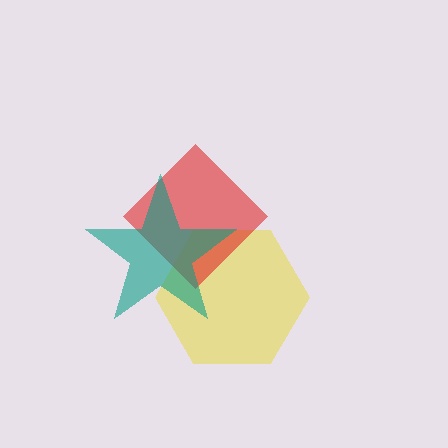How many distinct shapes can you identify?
There are 3 distinct shapes: a yellow hexagon, a red diamond, a teal star.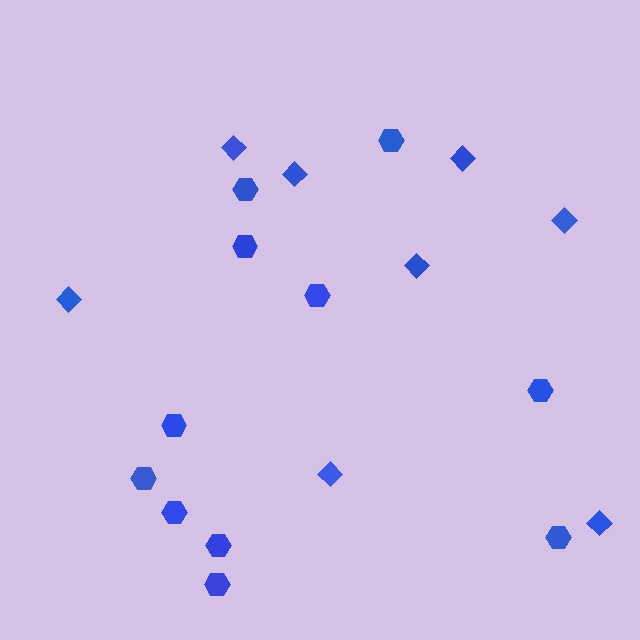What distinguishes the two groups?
There are 2 groups: one group of diamonds (8) and one group of hexagons (11).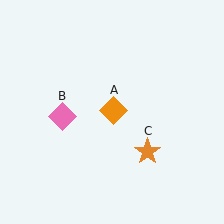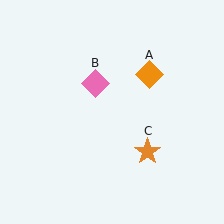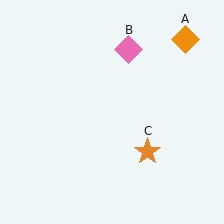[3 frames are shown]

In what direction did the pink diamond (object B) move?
The pink diamond (object B) moved up and to the right.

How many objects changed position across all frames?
2 objects changed position: orange diamond (object A), pink diamond (object B).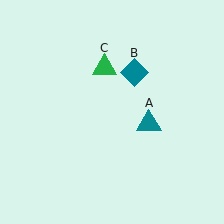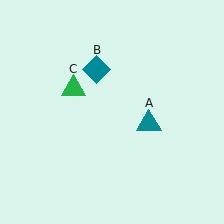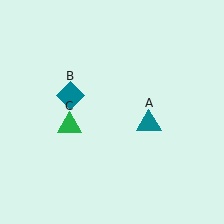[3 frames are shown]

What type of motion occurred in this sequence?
The teal diamond (object B), green triangle (object C) rotated counterclockwise around the center of the scene.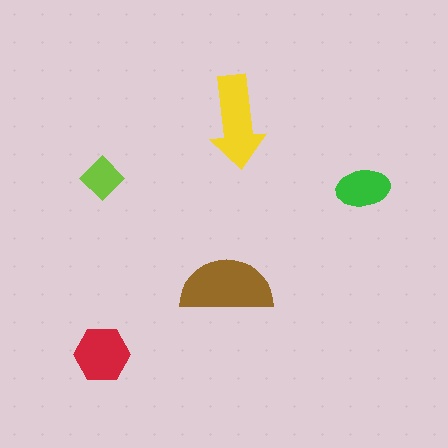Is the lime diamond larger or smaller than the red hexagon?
Smaller.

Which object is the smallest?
The lime diamond.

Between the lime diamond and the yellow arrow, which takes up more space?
The yellow arrow.